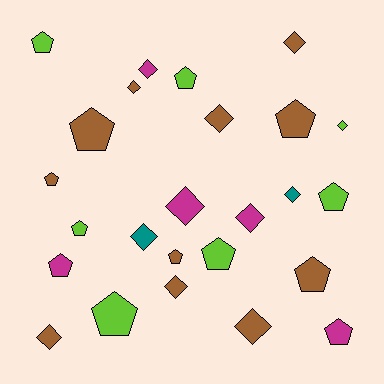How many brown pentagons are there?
There are 5 brown pentagons.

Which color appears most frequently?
Brown, with 11 objects.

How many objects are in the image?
There are 25 objects.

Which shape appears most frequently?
Pentagon, with 13 objects.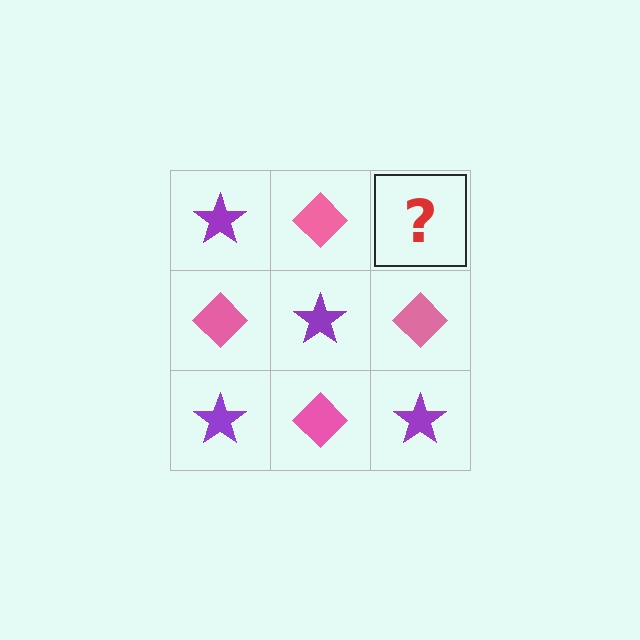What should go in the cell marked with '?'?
The missing cell should contain a purple star.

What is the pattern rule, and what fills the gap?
The rule is that it alternates purple star and pink diamond in a checkerboard pattern. The gap should be filled with a purple star.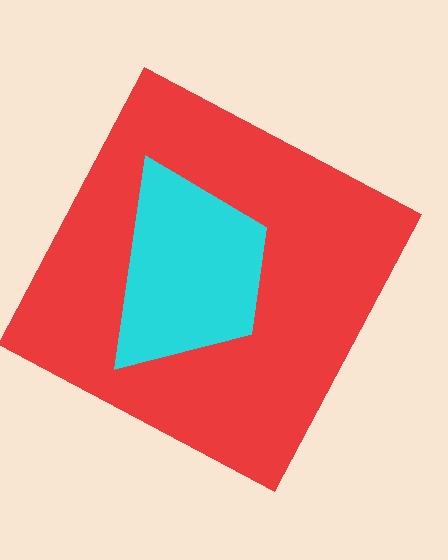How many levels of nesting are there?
2.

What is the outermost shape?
The red square.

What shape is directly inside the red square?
The cyan trapezoid.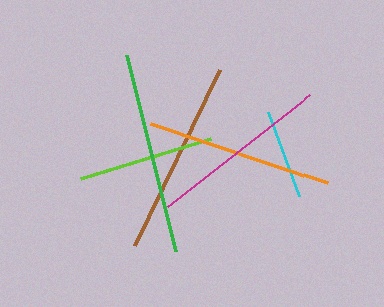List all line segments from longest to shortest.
From longest to shortest: green, brown, orange, magenta, lime, cyan.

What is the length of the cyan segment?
The cyan segment is approximately 89 pixels long.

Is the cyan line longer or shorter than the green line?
The green line is longer than the cyan line.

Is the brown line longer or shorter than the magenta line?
The brown line is longer than the magenta line.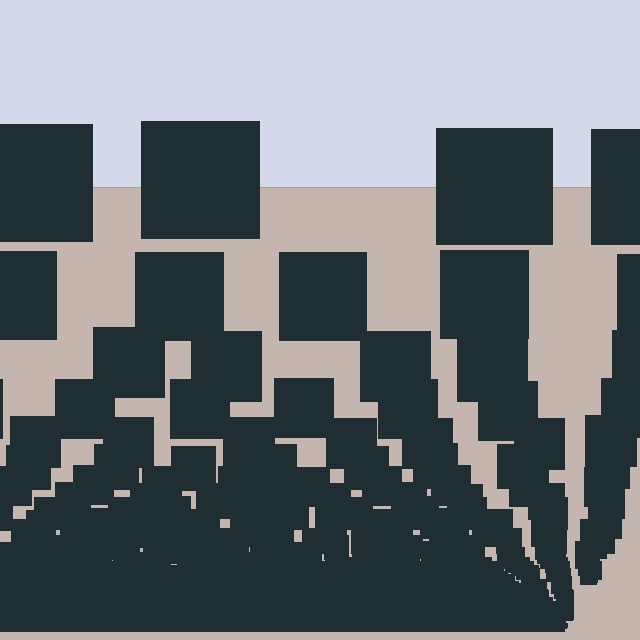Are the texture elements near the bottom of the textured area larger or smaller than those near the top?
Smaller. The gradient is inverted — elements near the bottom are smaller and denser.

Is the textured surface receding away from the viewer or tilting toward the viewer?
The surface appears to tilt toward the viewer. Texture elements get larger and sparser toward the top.